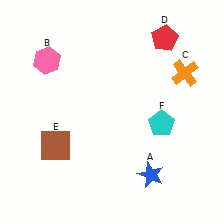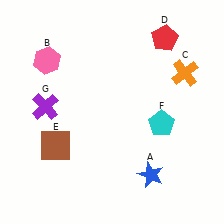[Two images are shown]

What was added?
A purple cross (G) was added in Image 2.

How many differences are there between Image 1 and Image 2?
There is 1 difference between the two images.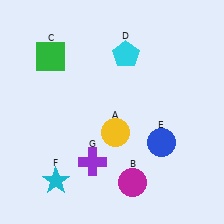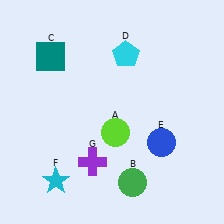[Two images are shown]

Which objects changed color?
A changed from yellow to lime. B changed from magenta to green. C changed from green to teal.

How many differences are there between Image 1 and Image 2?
There are 3 differences between the two images.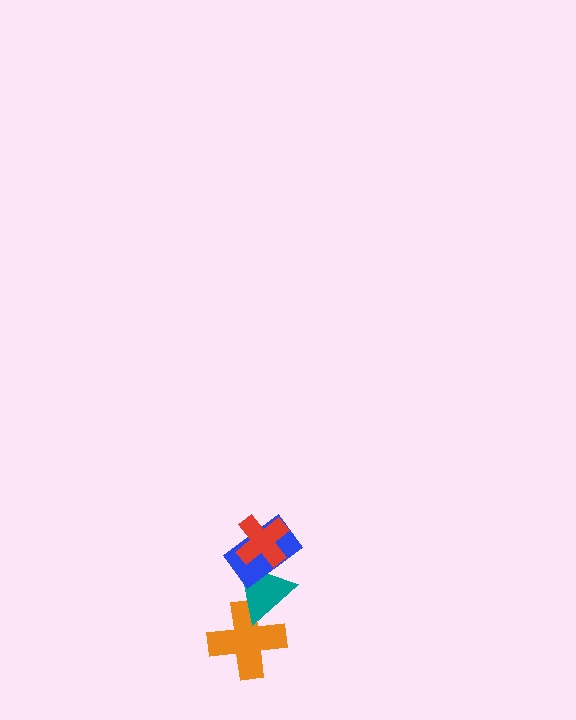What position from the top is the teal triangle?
The teal triangle is 3rd from the top.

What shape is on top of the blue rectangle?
The red cross is on top of the blue rectangle.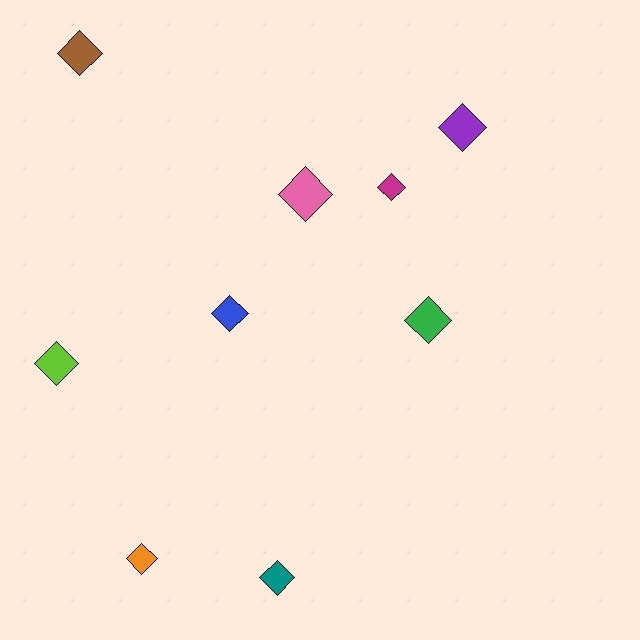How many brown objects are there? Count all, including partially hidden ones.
There is 1 brown object.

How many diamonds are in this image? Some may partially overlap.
There are 9 diamonds.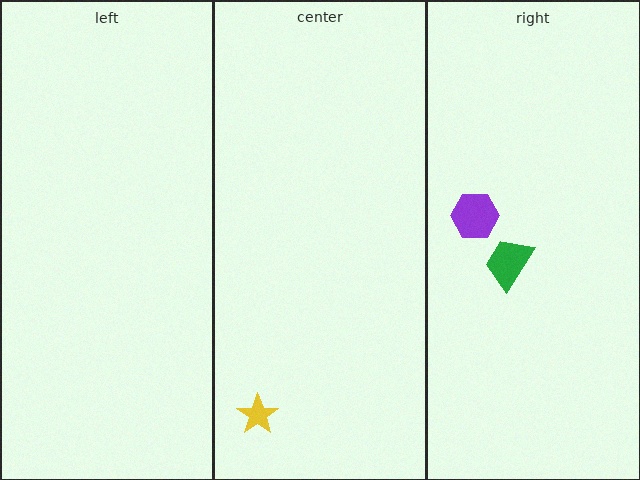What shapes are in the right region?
The purple hexagon, the green trapezoid.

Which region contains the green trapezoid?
The right region.